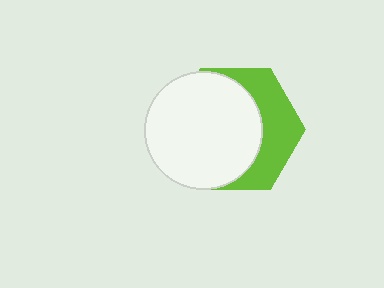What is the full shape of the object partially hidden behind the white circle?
The partially hidden object is a lime hexagon.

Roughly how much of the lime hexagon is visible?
A small part of it is visible (roughly 37%).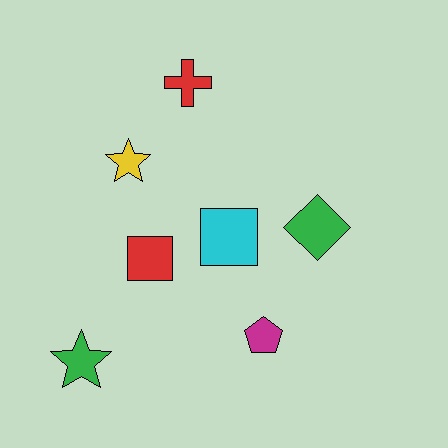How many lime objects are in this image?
There are no lime objects.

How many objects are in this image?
There are 7 objects.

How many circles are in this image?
There are no circles.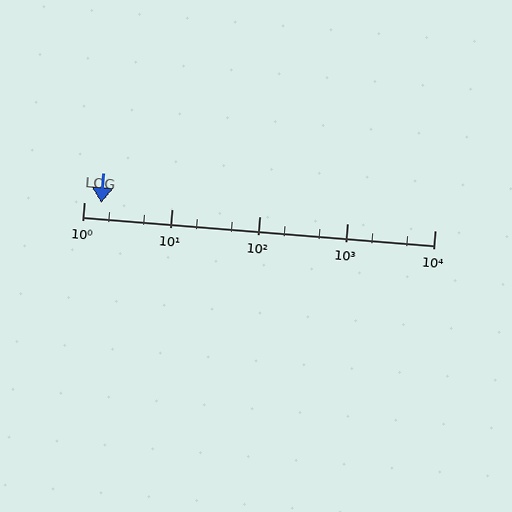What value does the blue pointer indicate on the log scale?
The pointer indicates approximately 1.6.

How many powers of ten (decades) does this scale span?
The scale spans 4 decades, from 1 to 10000.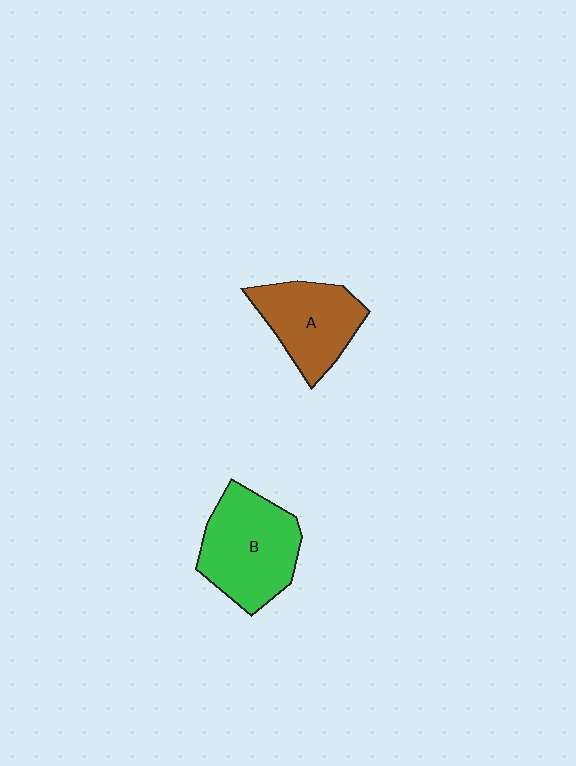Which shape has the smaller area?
Shape A (brown).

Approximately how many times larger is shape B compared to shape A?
Approximately 1.2 times.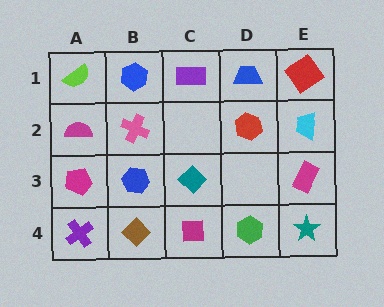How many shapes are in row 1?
5 shapes.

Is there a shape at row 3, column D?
No, that cell is empty.